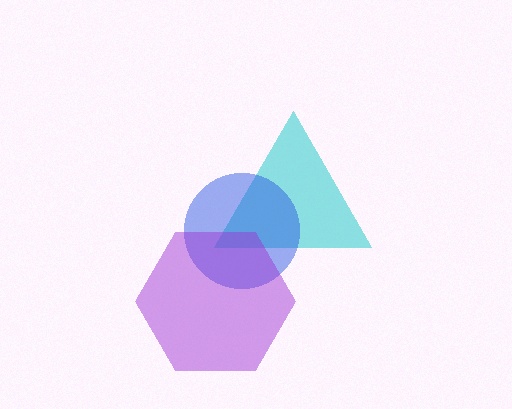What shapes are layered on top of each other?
The layered shapes are: a cyan triangle, a blue circle, a purple hexagon.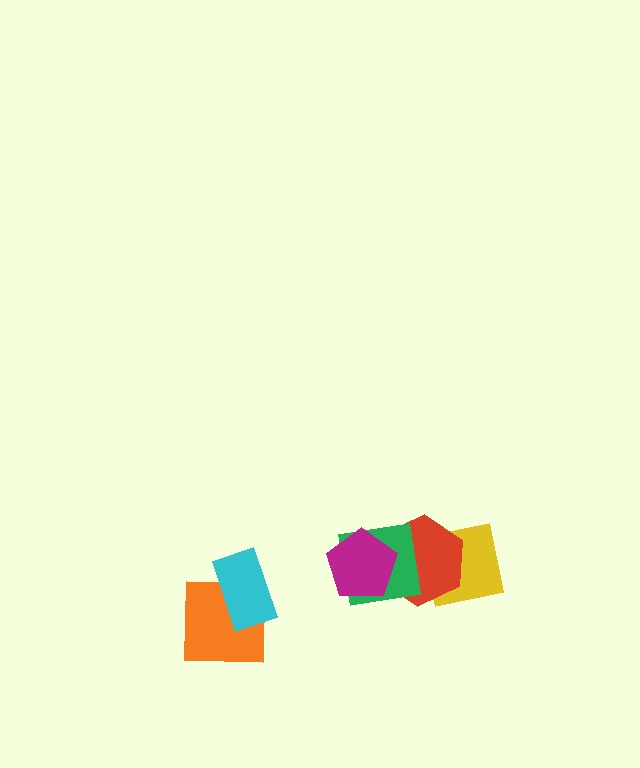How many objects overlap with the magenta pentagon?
2 objects overlap with the magenta pentagon.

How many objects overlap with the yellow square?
1 object overlaps with the yellow square.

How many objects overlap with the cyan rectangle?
1 object overlaps with the cyan rectangle.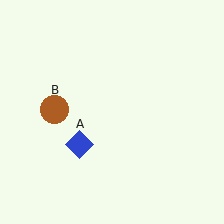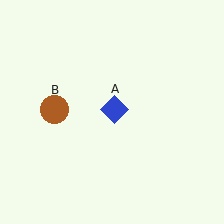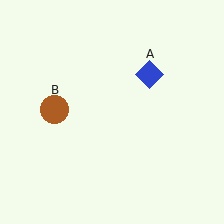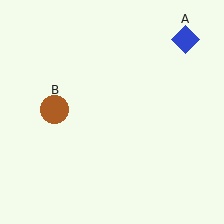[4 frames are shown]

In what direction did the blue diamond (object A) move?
The blue diamond (object A) moved up and to the right.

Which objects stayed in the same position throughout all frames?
Brown circle (object B) remained stationary.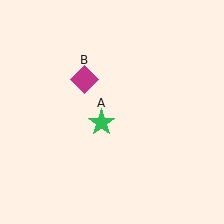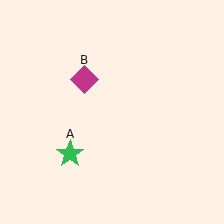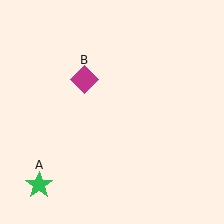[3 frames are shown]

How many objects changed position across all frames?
1 object changed position: green star (object A).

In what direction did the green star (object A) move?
The green star (object A) moved down and to the left.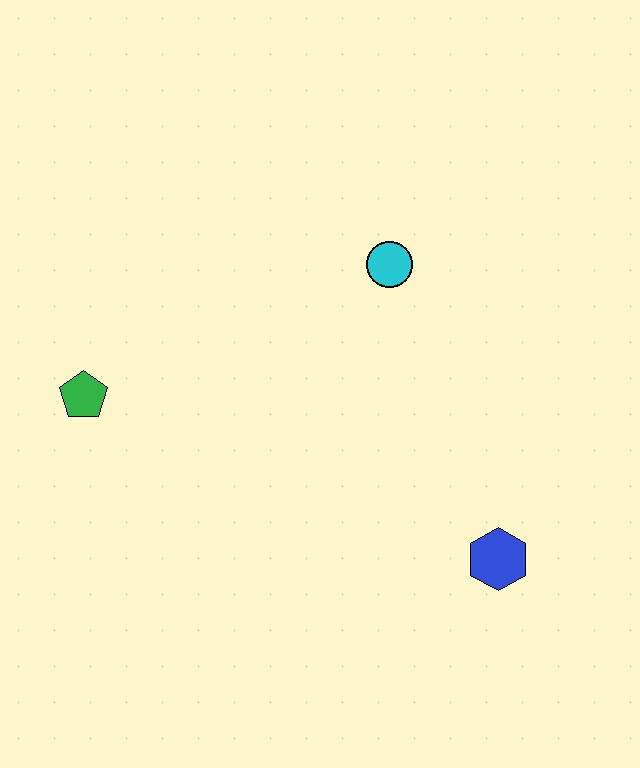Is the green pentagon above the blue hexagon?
Yes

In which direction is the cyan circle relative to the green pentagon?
The cyan circle is to the right of the green pentagon.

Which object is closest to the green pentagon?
The cyan circle is closest to the green pentagon.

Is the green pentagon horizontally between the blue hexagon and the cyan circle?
No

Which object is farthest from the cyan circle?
The green pentagon is farthest from the cyan circle.